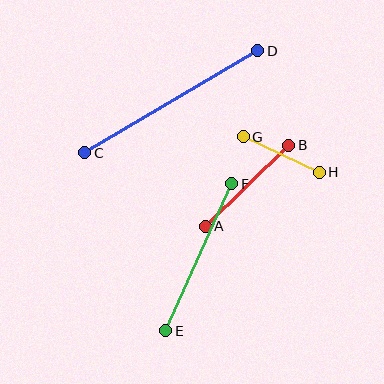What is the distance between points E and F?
The distance is approximately 161 pixels.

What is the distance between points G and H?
The distance is approximately 84 pixels.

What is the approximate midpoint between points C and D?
The midpoint is at approximately (171, 102) pixels.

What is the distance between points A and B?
The distance is approximately 116 pixels.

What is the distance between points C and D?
The distance is approximately 200 pixels.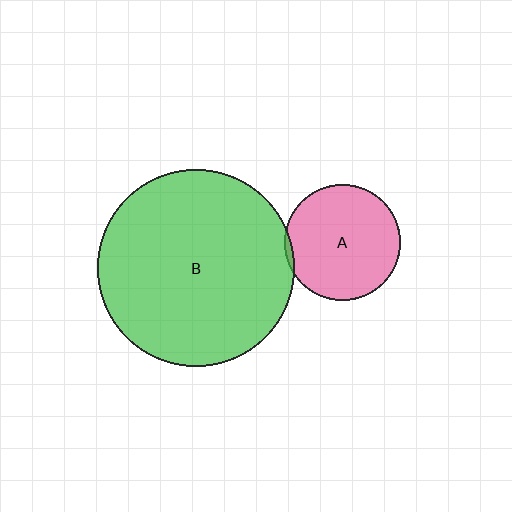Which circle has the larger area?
Circle B (green).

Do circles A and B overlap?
Yes.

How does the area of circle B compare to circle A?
Approximately 2.9 times.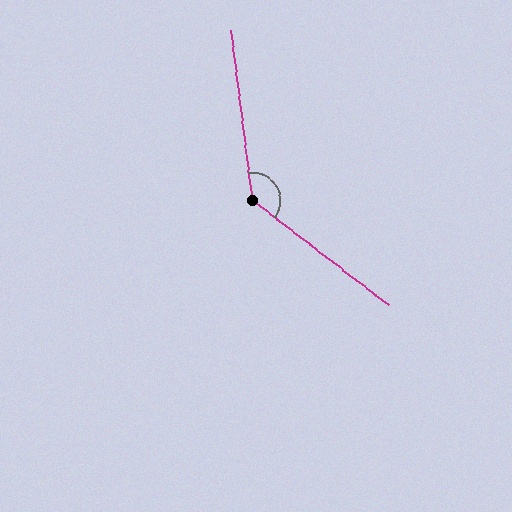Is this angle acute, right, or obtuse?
It is obtuse.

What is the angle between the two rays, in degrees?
Approximately 135 degrees.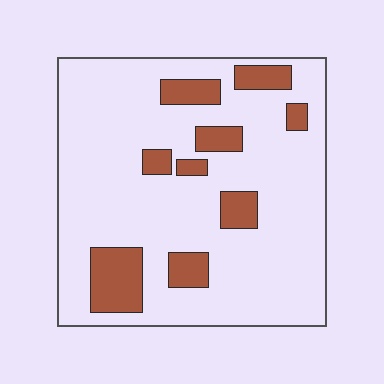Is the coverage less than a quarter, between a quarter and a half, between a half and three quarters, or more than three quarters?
Less than a quarter.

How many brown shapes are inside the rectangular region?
9.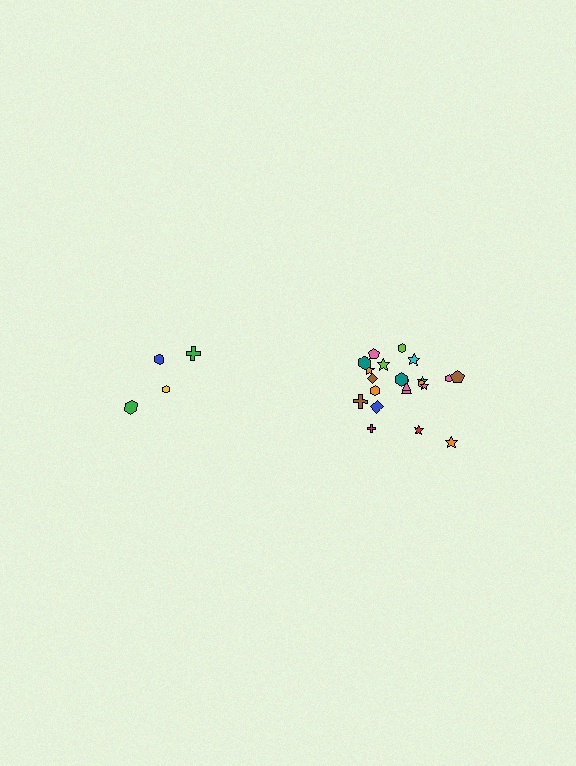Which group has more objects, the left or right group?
The right group.